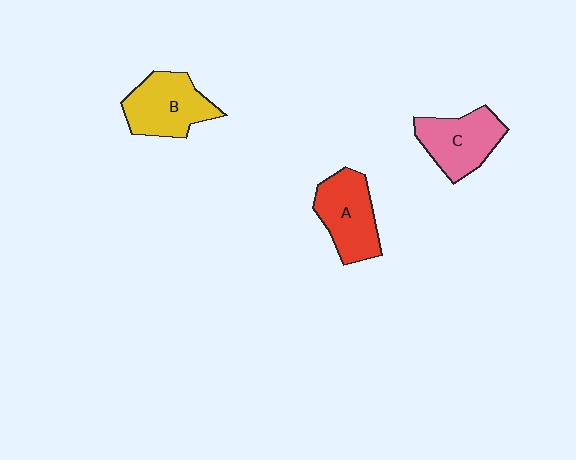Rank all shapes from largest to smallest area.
From largest to smallest: B (yellow), A (red), C (pink).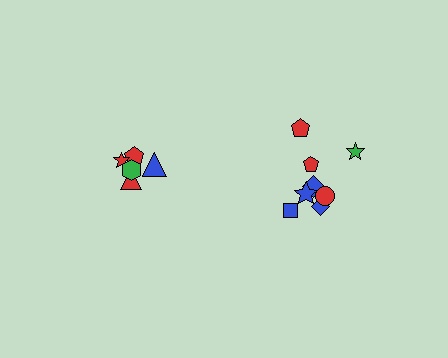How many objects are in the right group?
There are 8 objects.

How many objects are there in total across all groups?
There are 13 objects.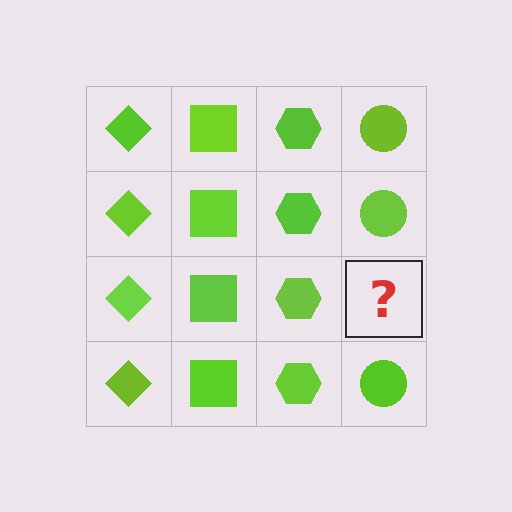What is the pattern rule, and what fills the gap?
The rule is that each column has a consistent shape. The gap should be filled with a lime circle.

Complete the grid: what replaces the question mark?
The question mark should be replaced with a lime circle.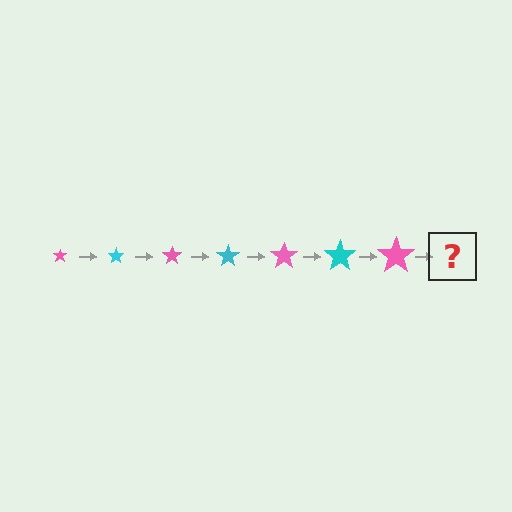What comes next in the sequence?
The next element should be a cyan star, larger than the previous one.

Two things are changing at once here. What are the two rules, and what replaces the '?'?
The two rules are that the star grows larger each step and the color cycles through pink and cyan. The '?' should be a cyan star, larger than the previous one.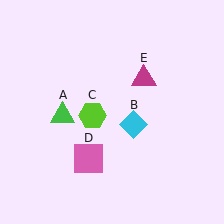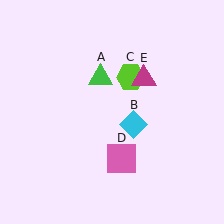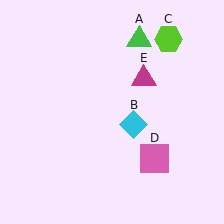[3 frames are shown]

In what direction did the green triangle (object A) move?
The green triangle (object A) moved up and to the right.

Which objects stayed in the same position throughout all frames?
Cyan diamond (object B) and magenta triangle (object E) remained stationary.